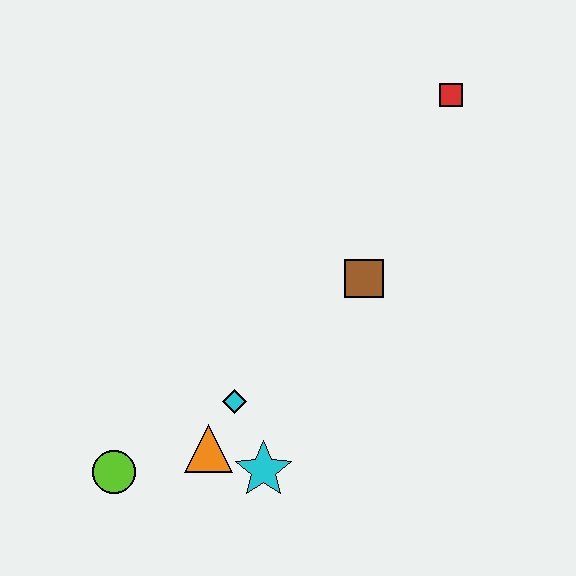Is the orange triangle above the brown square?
No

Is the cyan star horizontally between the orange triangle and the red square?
Yes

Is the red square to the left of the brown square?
No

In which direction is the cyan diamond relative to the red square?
The cyan diamond is below the red square.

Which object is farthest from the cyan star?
The red square is farthest from the cyan star.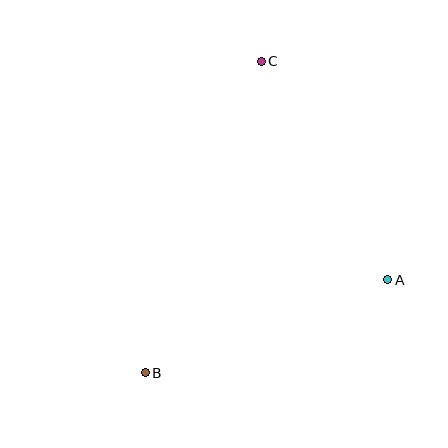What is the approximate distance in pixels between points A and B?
The distance between A and B is approximately 260 pixels.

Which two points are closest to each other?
Points A and C are closest to each other.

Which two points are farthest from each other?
Points B and C are farthest from each other.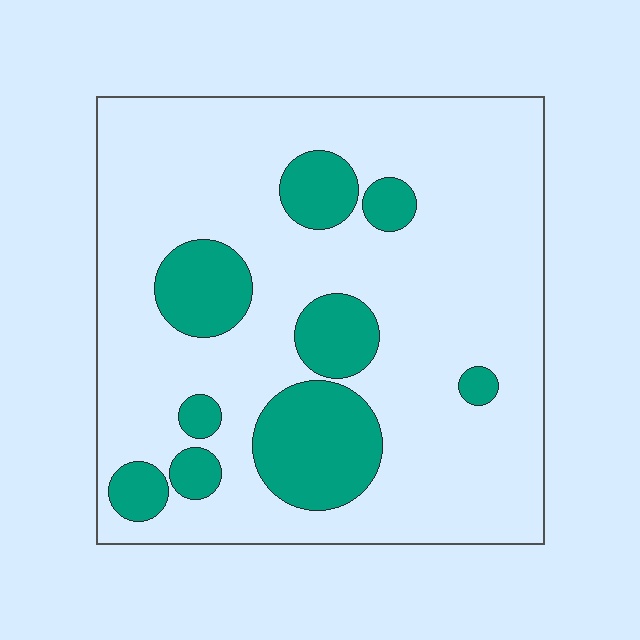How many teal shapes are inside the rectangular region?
9.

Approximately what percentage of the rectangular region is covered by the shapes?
Approximately 20%.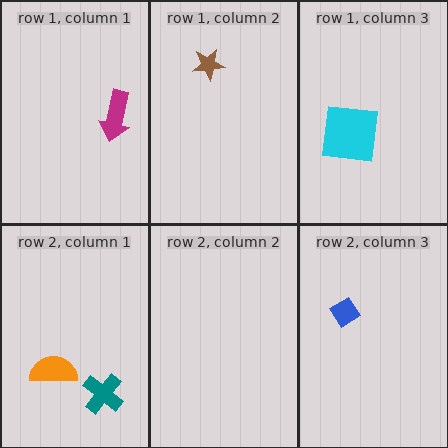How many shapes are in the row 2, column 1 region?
2.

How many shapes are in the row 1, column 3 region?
1.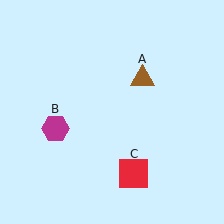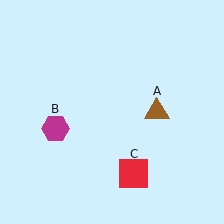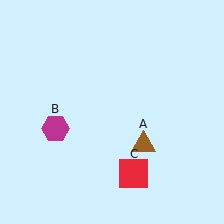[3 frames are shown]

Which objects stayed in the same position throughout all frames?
Magenta hexagon (object B) and red square (object C) remained stationary.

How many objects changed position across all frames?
1 object changed position: brown triangle (object A).